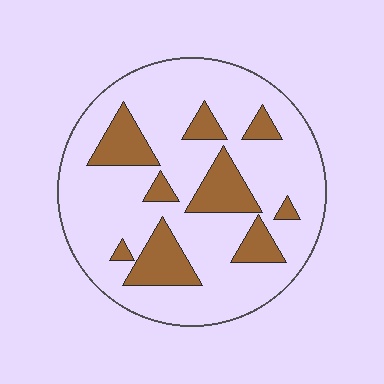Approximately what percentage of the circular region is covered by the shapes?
Approximately 20%.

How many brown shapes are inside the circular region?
9.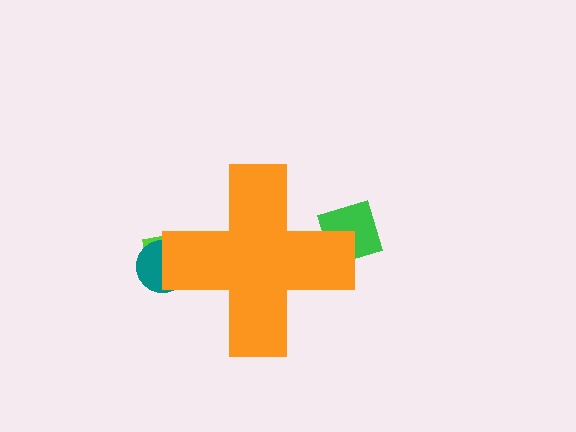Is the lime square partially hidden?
Yes, the lime square is partially hidden behind the orange cross.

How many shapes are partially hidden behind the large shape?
3 shapes are partially hidden.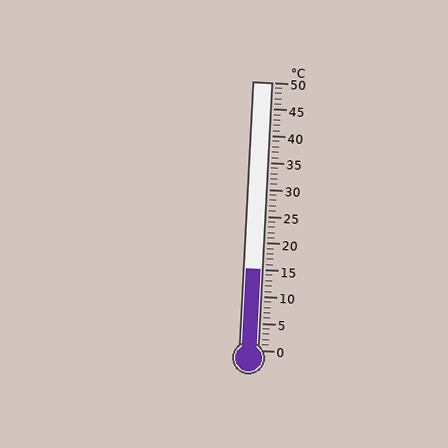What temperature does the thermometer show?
The thermometer shows approximately 15°C.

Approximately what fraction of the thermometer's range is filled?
The thermometer is filled to approximately 30% of its range.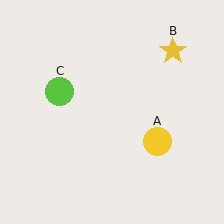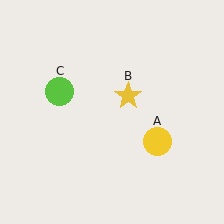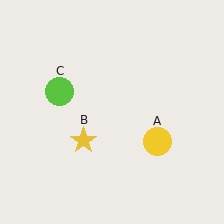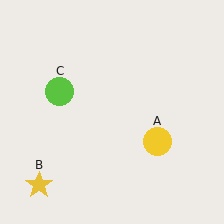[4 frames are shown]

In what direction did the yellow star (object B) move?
The yellow star (object B) moved down and to the left.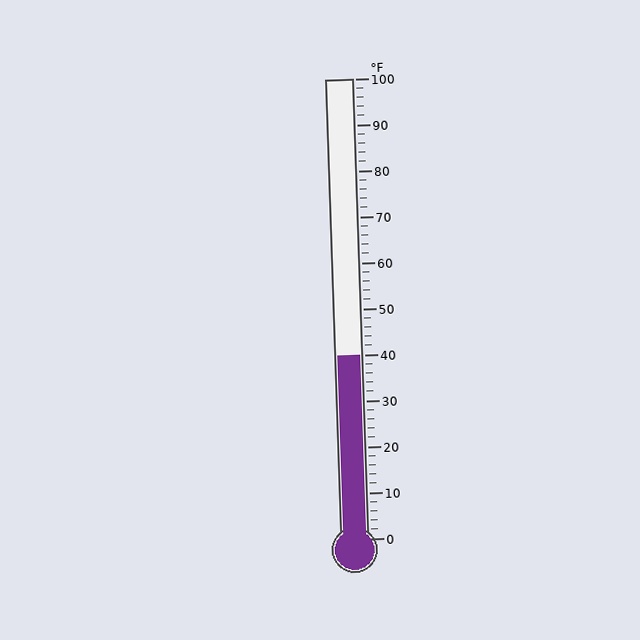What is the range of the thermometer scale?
The thermometer scale ranges from 0°F to 100°F.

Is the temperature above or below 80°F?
The temperature is below 80°F.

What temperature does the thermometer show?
The thermometer shows approximately 40°F.